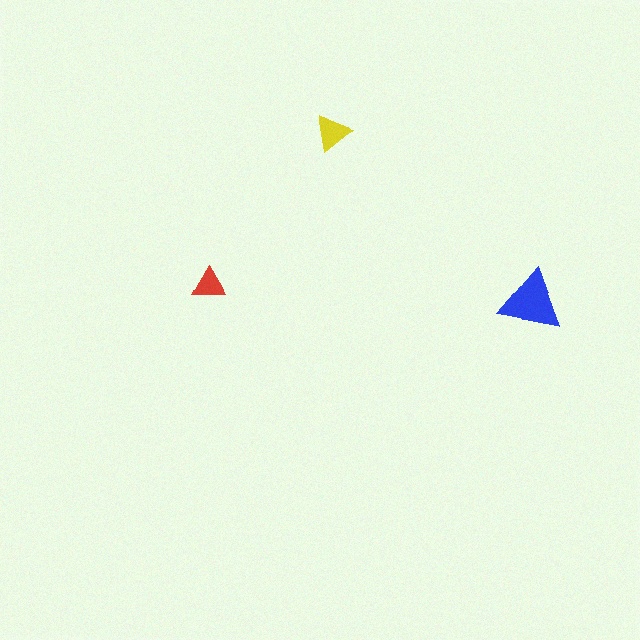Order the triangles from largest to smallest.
the blue one, the yellow one, the red one.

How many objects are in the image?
There are 3 objects in the image.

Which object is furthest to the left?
The red triangle is leftmost.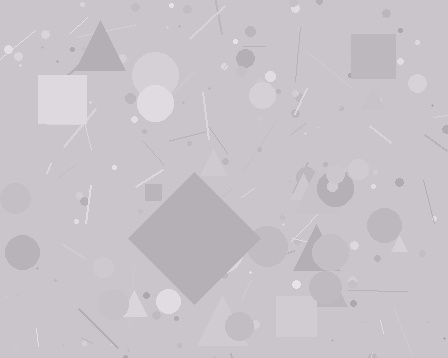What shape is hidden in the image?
A diamond is hidden in the image.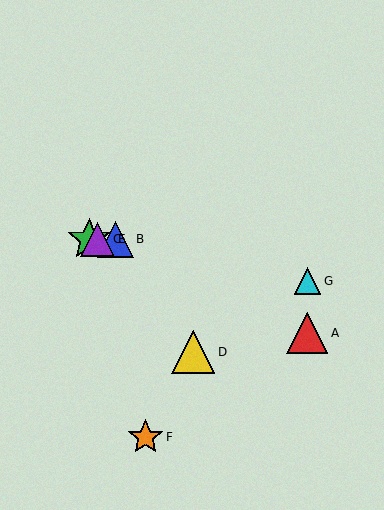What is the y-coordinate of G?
Object G is at y≈281.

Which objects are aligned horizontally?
Objects B, C, E are aligned horizontally.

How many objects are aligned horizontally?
3 objects (B, C, E) are aligned horizontally.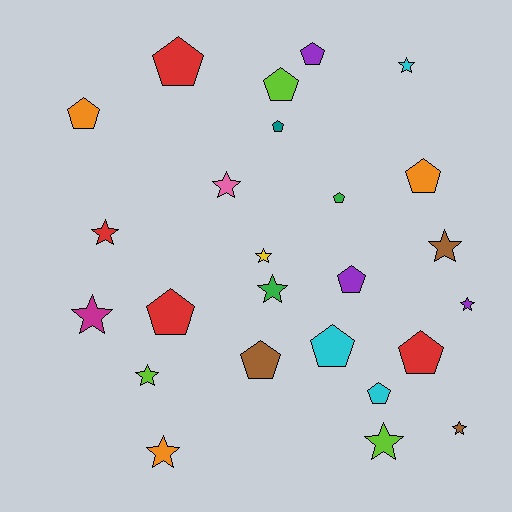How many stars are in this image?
There are 12 stars.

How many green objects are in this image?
There are 2 green objects.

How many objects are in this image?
There are 25 objects.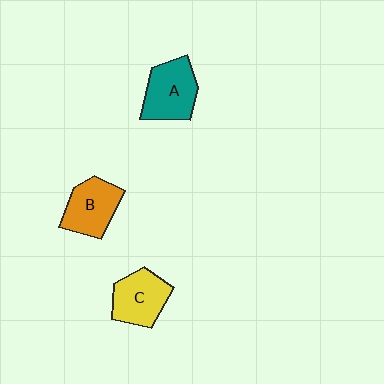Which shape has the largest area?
Shape A (teal).